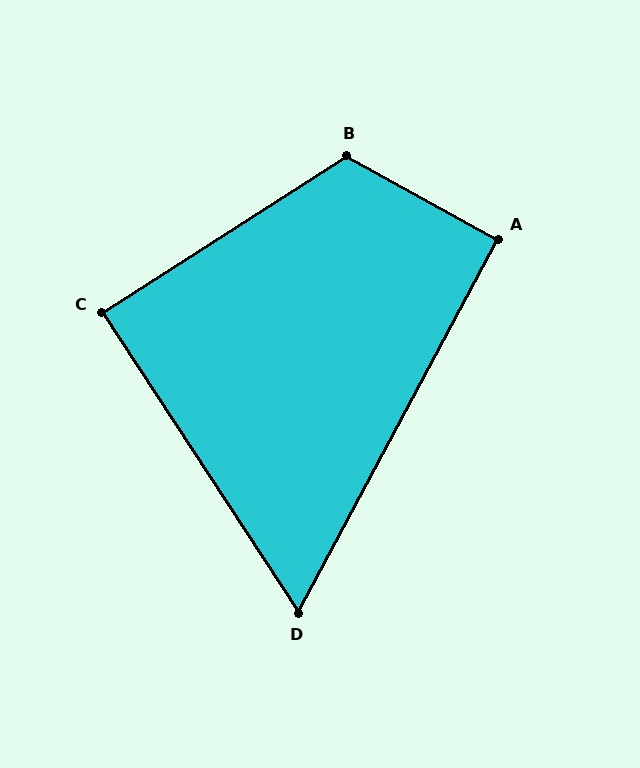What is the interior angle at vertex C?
Approximately 89 degrees (approximately right).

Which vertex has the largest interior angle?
B, at approximately 119 degrees.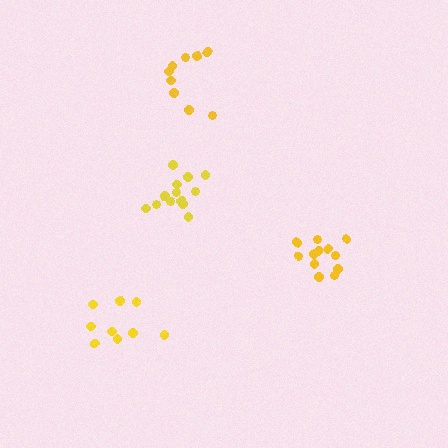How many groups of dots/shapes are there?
There are 4 groups.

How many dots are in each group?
Group 1: 9 dots, Group 2: 12 dots, Group 3: 9 dots, Group 4: 13 dots (43 total).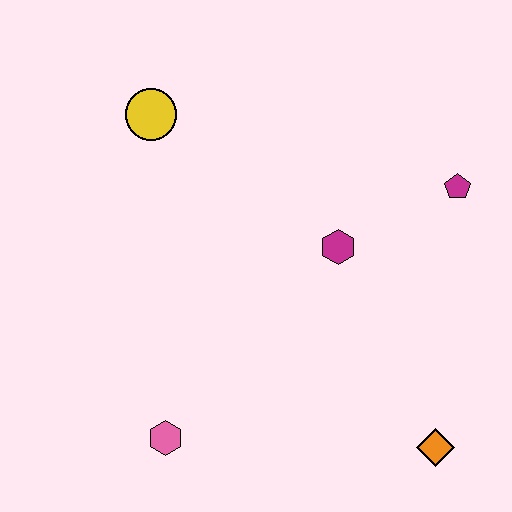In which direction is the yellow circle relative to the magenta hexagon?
The yellow circle is to the left of the magenta hexagon.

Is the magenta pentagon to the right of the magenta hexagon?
Yes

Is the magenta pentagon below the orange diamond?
No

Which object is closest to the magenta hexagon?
The magenta pentagon is closest to the magenta hexagon.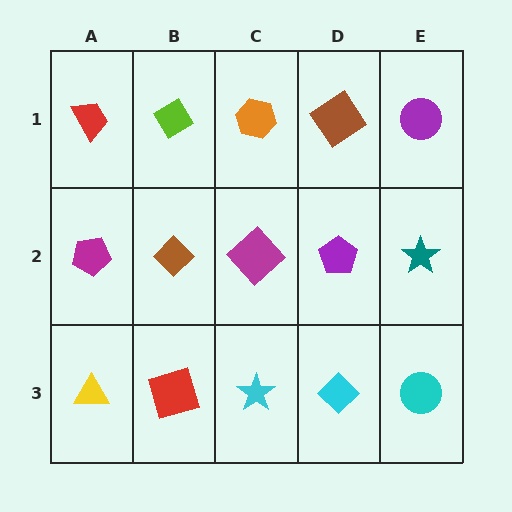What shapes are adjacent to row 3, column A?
A magenta pentagon (row 2, column A), a red square (row 3, column B).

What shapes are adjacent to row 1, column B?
A brown diamond (row 2, column B), a red trapezoid (row 1, column A), an orange hexagon (row 1, column C).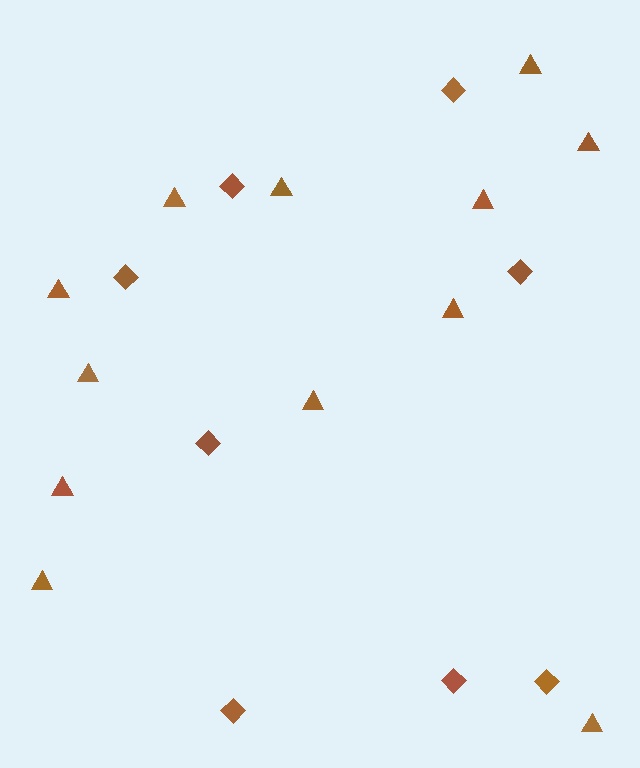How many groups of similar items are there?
There are 2 groups: one group of triangles (12) and one group of diamonds (8).